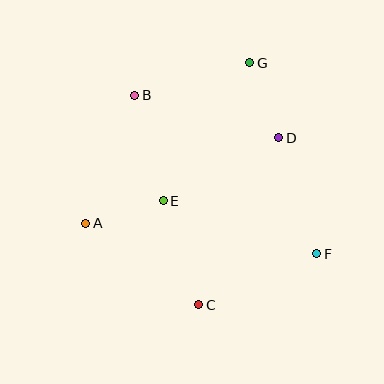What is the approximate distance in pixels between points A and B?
The distance between A and B is approximately 137 pixels.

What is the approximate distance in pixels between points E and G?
The distance between E and G is approximately 163 pixels.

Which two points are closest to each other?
Points A and E are closest to each other.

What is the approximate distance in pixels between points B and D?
The distance between B and D is approximately 150 pixels.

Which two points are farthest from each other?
Points C and G are farthest from each other.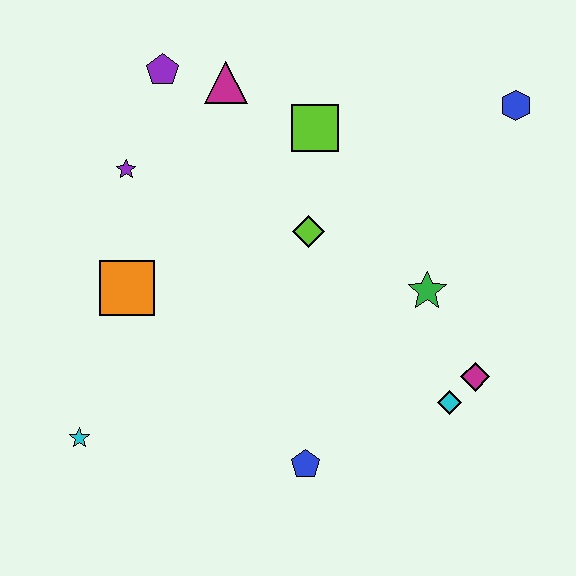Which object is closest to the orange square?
The purple star is closest to the orange square.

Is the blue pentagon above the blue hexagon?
No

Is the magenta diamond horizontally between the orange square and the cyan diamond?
No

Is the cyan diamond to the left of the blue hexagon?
Yes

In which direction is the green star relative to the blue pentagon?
The green star is above the blue pentagon.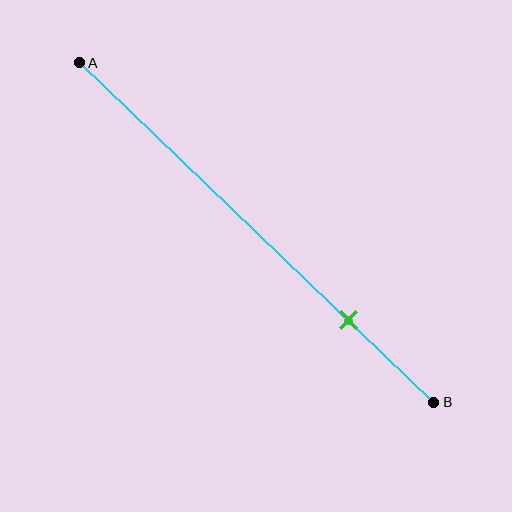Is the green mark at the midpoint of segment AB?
No, the mark is at about 75% from A, not at the 50% midpoint.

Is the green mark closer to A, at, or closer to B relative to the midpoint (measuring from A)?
The green mark is closer to point B than the midpoint of segment AB.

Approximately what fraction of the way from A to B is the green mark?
The green mark is approximately 75% of the way from A to B.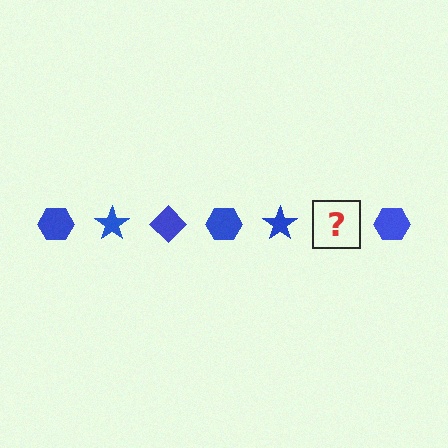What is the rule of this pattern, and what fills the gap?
The rule is that the pattern cycles through hexagon, star, diamond shapes in blue. The gap should be filled with a blue diamond.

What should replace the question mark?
The question mark should be replaced with a blue diamond.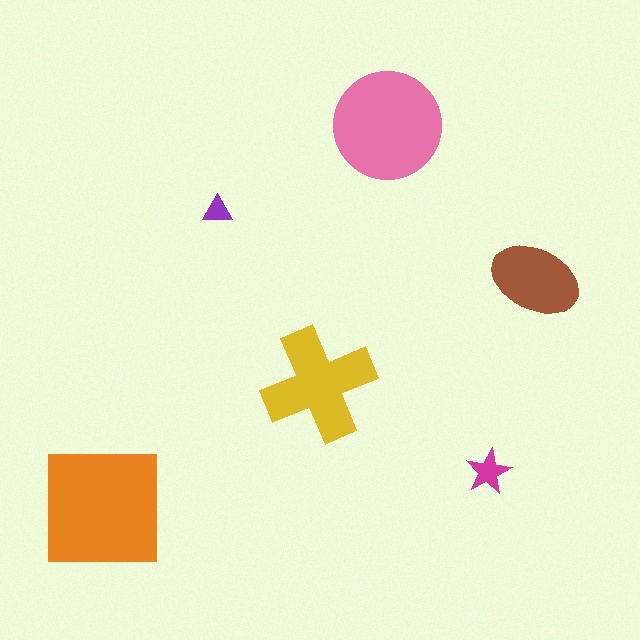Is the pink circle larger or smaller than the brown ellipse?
Larger.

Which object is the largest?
The orange square.